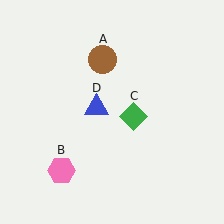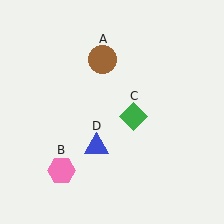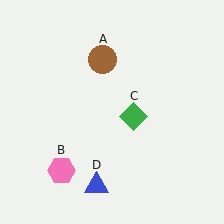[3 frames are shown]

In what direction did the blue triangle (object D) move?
The blue triangle (object D) moved down.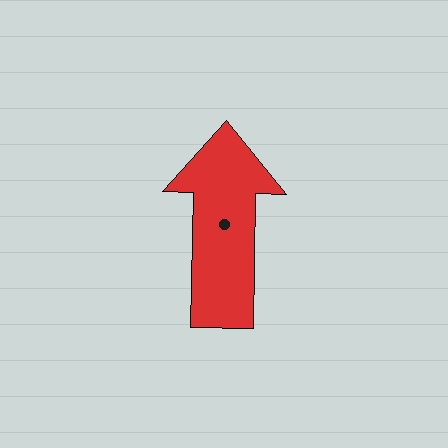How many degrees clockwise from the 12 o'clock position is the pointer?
Approximately 1 degrees.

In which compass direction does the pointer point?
North.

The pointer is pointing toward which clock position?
Roughly 12 o'clock.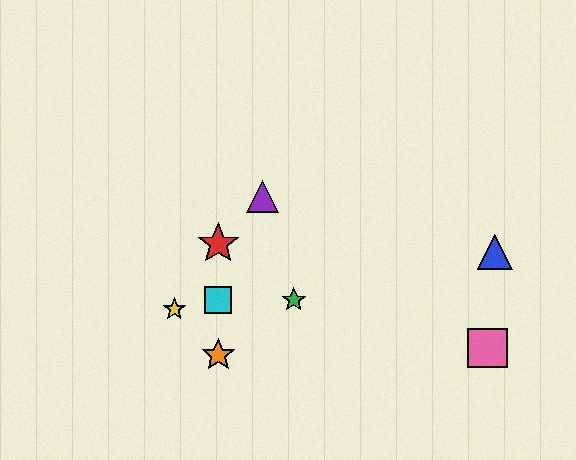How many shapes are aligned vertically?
3 shapes (the red star, the orange star, the cyan square) are aligned vertically.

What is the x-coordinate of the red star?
The red star is at x≈218.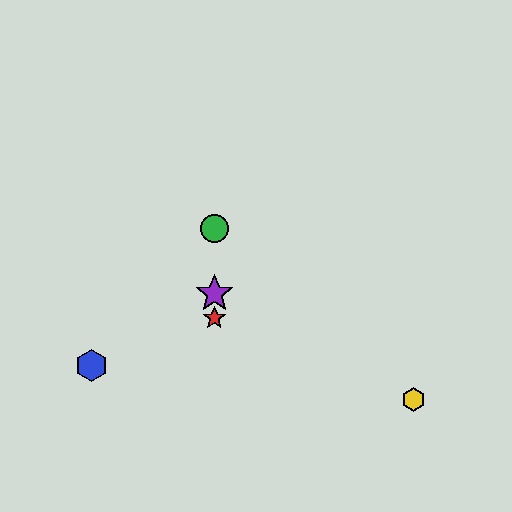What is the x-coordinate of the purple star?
The purple star is at x≈214.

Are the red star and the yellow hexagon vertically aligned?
No, the red star is at x≈214 and the yellow hexagon is at x≈414.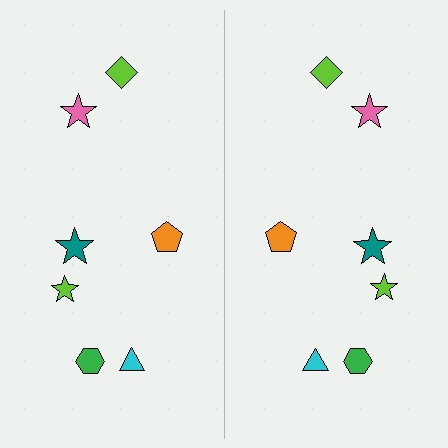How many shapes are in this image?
There are 14 shapes in this image.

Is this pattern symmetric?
Yes, this pattern has bilateral (reflection) symmetry.